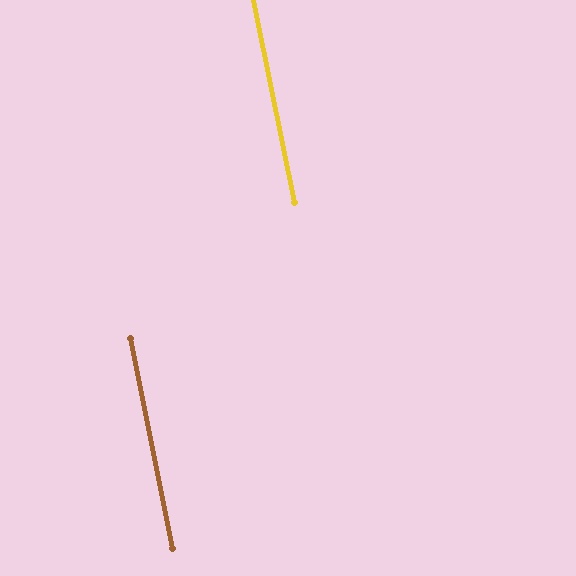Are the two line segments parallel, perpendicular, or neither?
Parallel — their directions differ by only 0.1°.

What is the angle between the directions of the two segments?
Approximately 0 degrees.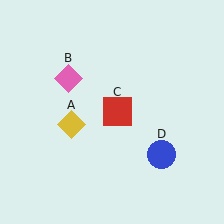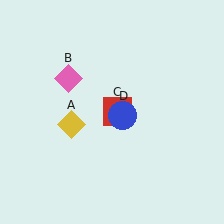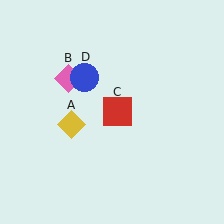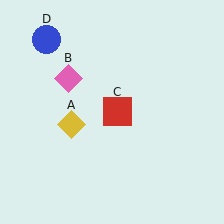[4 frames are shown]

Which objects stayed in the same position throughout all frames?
Yellow diamond (object A) and pink diamond (object B) and red square (object C) remained stationary.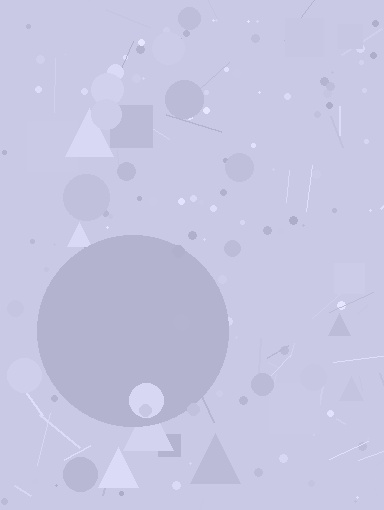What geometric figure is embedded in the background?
A circle is embedded in the background.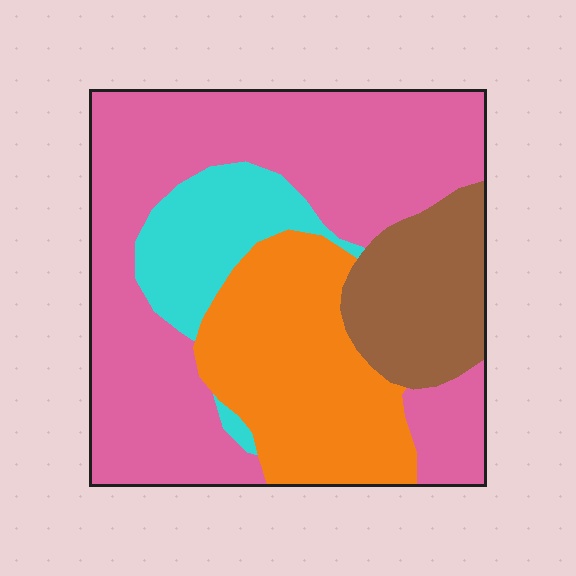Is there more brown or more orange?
Orange.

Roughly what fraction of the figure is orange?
Orange takes up about one quarter (1/4) of the figure.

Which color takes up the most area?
Pink, at roughly 50%.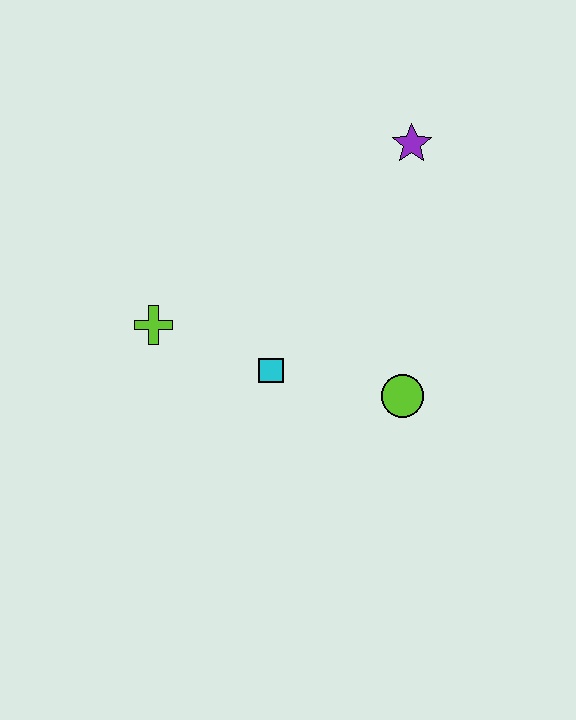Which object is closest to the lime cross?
The cyan square is closest to the lime cross.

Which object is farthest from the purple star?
The lime cross is farthest from the purple star.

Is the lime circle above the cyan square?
No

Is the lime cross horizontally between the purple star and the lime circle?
No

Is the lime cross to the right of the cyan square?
No